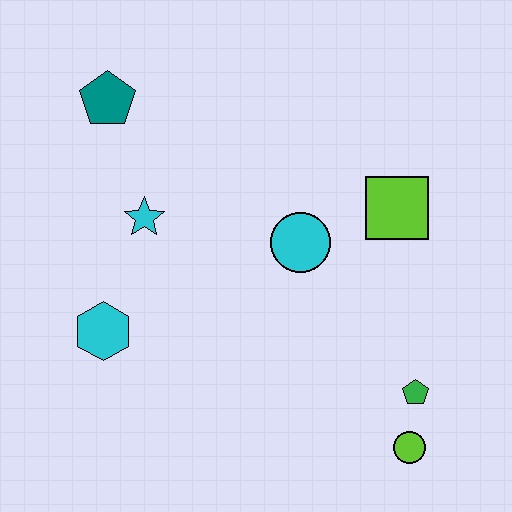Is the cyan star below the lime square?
Yes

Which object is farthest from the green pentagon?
The teal pentagon is farthest from the green pentagon.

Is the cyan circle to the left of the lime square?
Yes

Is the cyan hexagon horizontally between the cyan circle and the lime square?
No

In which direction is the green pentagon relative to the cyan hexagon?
The green pentagon is to the right of the cyan hexagon.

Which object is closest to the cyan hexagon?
The cyan star is closest to the cyan hexagon.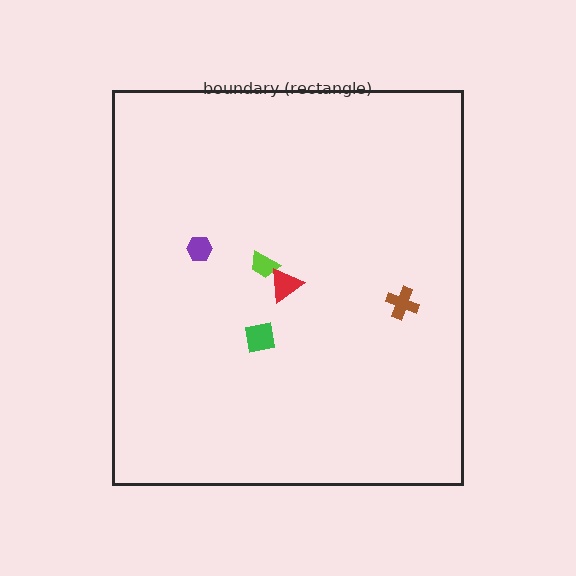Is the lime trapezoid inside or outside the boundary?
Inside.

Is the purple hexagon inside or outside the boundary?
Inside.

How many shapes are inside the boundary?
5 inside, 0 outside.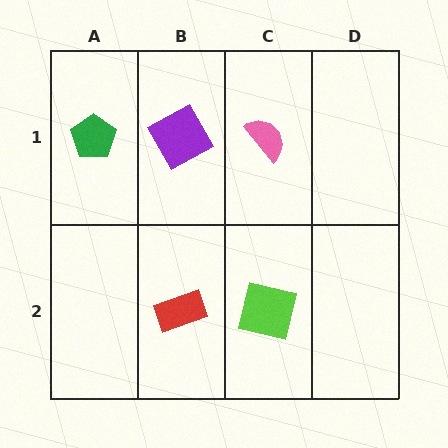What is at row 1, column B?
A purple square.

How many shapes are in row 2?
2 shapes.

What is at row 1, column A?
A green pentagon.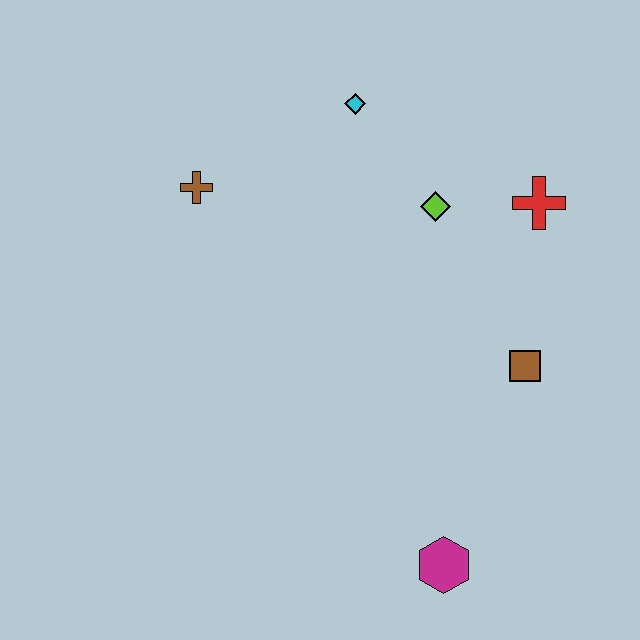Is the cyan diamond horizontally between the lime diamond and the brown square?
No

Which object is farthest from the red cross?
The magenta hexagon is farthest from the red cross.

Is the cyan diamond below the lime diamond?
No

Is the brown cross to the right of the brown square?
No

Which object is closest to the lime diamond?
The red cross is closest to the lime diamond.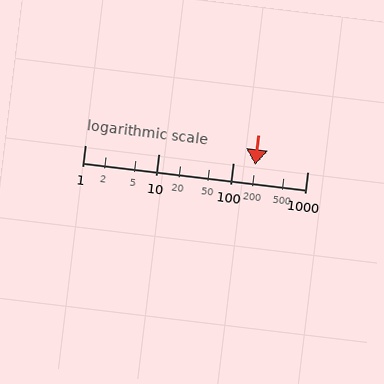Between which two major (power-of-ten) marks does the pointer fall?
The pointer is between 100 and 1000.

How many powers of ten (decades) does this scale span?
The scale spans 3 decades, from 1 to 1000.